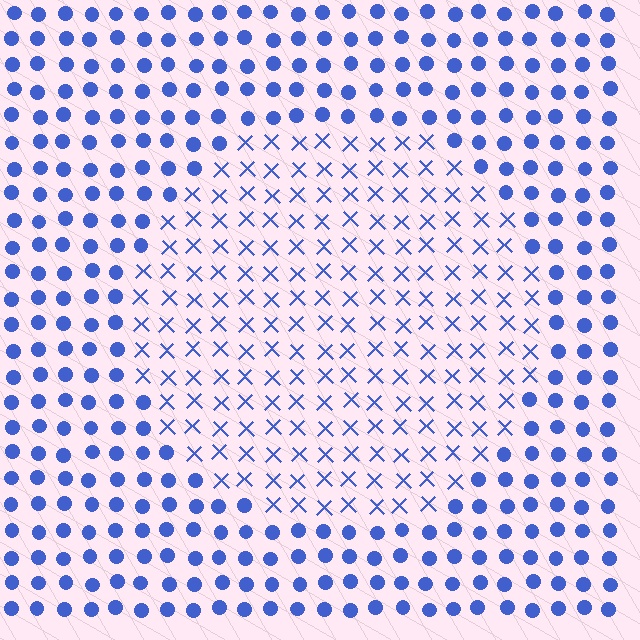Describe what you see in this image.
The image is filled with small blue elements arranged in a uniform grid. A circle-shaped region contains X marks, while the surrounding area contains circles. The boundary is defined purely by the change in element shape.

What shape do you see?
I see a circle.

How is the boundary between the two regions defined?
The boundary is defined by a change in element shape: X marks inside vs. circles outside. All elements share the same color and spacing.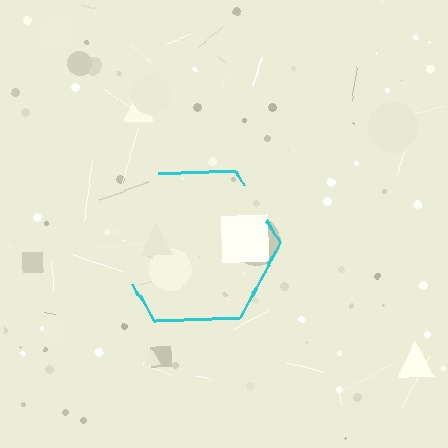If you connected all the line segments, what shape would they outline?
They would outline a hexagon.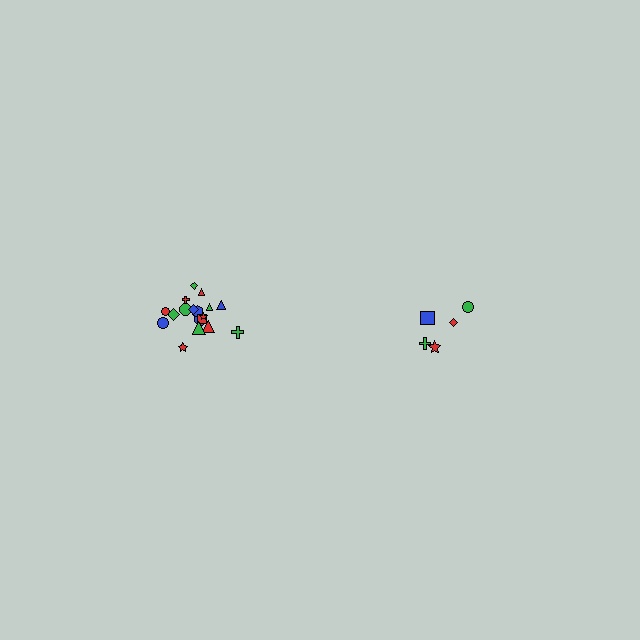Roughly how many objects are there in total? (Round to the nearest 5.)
Roughly 25 objects in total.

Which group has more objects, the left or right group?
The left group.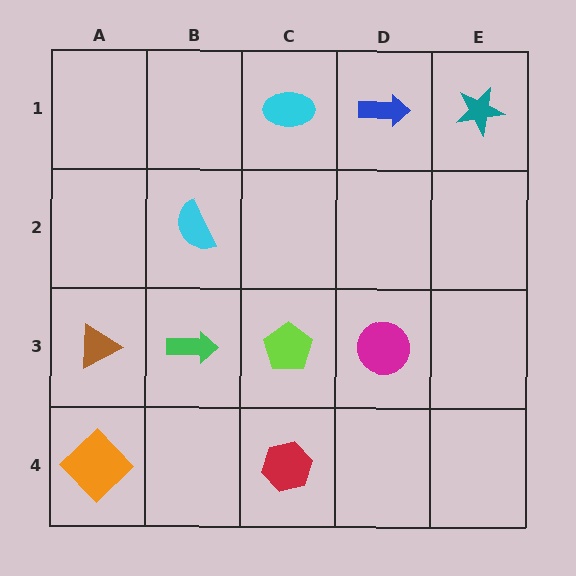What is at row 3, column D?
A magenta circle.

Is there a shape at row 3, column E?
No, that cell is empty.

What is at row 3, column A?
A brown triangle.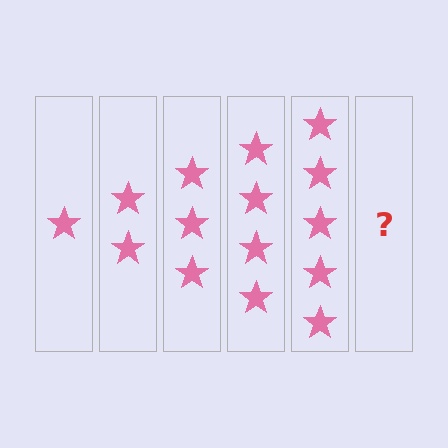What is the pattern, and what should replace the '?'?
The pattern is that each step adds one more star. The '?' should be 6 stars.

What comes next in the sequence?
The next element should be 6 stars.